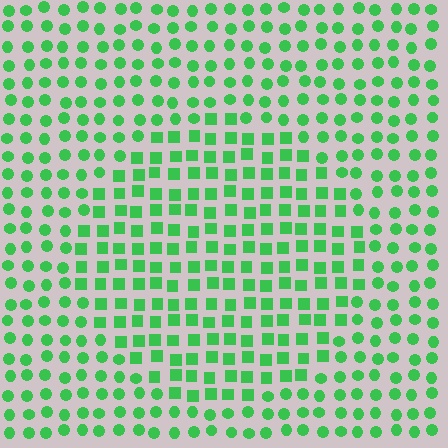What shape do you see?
I see a circle.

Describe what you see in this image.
The image is filled with small green elements arranged in a uniform grid. A circle-shaped region contains squares, while the surrounding area contains circles. The boundary is defined purely by the change in element shape.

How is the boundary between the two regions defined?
The boundary is defined by a change in element shape: squares inside vs. circles outside. All elements share the same color and spacing.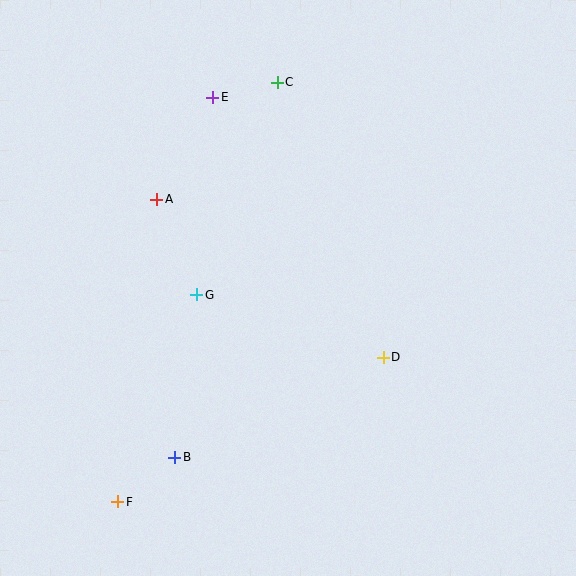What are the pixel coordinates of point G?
Point G is at (197, 295).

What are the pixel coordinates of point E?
Point E is at (213, 97).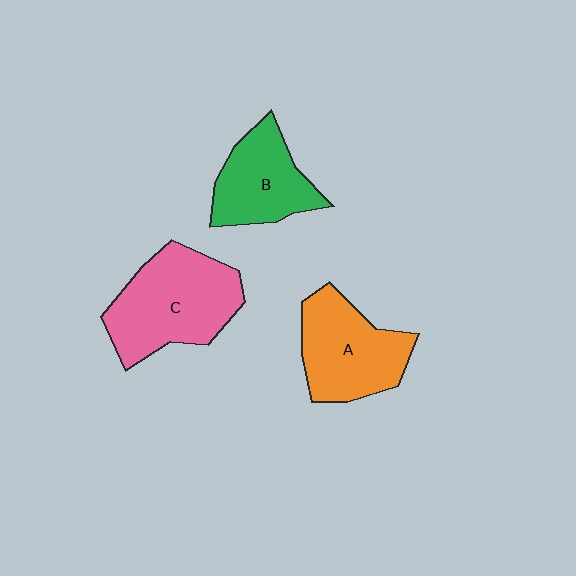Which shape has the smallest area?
Shape B (green).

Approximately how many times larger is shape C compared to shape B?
Approximately 1.4 times.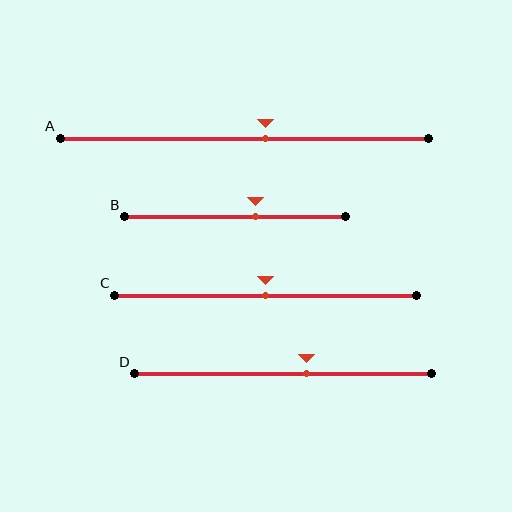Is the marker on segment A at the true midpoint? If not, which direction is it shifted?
No, the marker on segment A is shifted to the right by about 6% of the segment length.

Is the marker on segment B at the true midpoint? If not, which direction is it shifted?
No, the marker on segment B is shifted to the right by about 9% of the segment length.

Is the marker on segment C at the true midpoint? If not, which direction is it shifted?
Yes, the marker on segment C is at the true midpoint.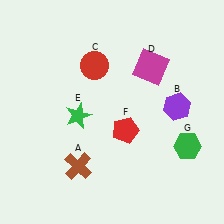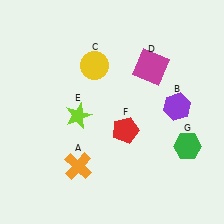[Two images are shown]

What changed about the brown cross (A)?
In Image 1, A is brown. In Image 2, it changed to orange.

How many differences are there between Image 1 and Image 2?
There are 3 differences between the two images.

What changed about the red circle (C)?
In Image 1, C is red. In Image 2, it changed to yellow.